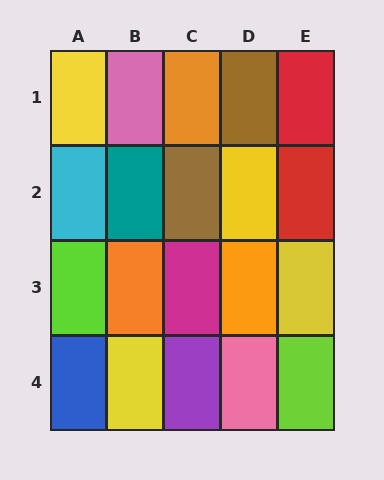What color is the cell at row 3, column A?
Lime.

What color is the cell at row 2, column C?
Brown.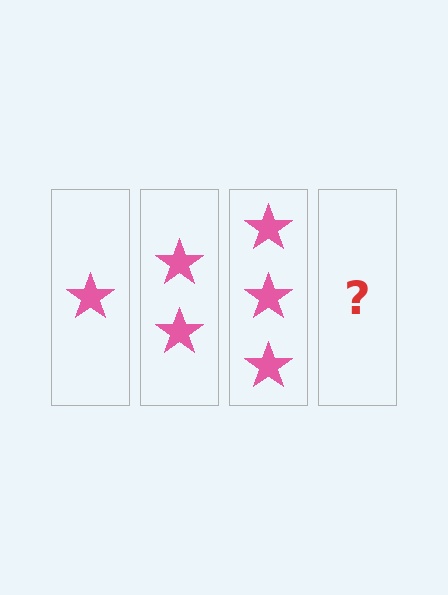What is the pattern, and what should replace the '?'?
The pattern is that each step adds one more star. The '?' should be 4 stars.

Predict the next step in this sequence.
The next step is 4 stars.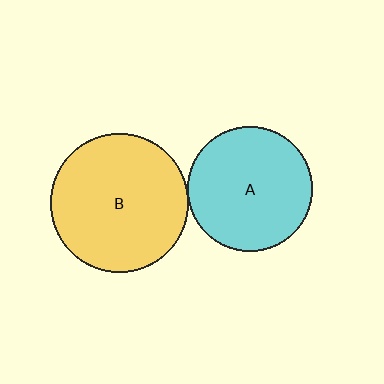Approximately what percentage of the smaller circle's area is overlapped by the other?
Approximately 5%.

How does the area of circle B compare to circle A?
Approximately 1.2 times.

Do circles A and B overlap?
Yes.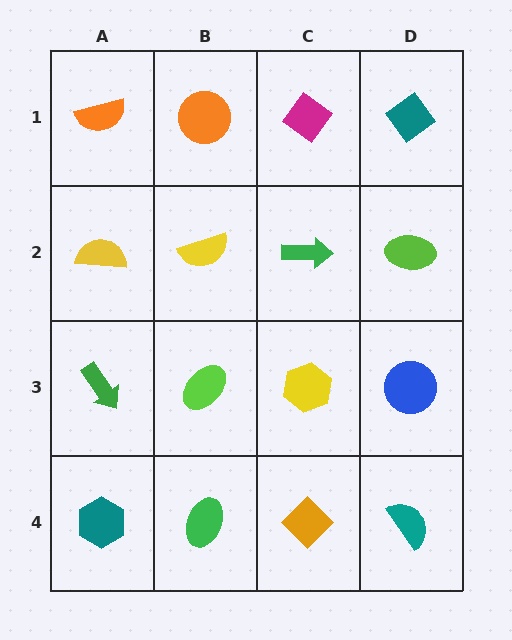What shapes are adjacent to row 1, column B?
A yellow semicircle (row 2, column B), an orange semicircle (row 1, column A), a magenta diamond (row 1, column C).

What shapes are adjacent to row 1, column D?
A lime ellipse (row 2, column D), a magenta diamond (row 1, column C).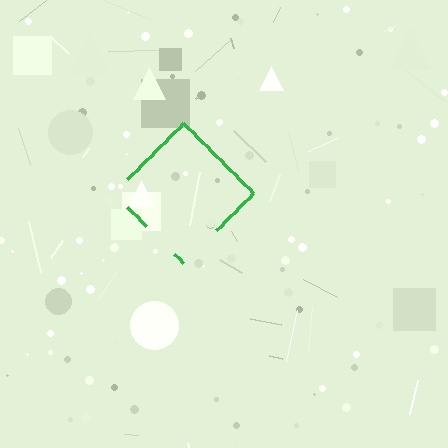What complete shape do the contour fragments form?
The contour fragments form a diamond.